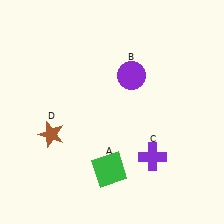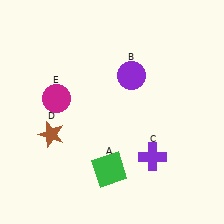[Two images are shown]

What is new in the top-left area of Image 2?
A magenta circle (E) was added in the top-left area of Image 2.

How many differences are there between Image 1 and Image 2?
There is 1 difference between the two images.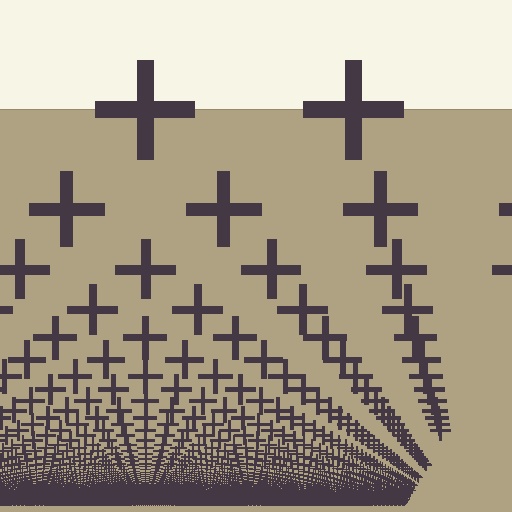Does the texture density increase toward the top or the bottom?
Density increases toward the bottom.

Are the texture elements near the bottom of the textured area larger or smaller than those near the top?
Smaller. The gradient is inverted — elements near the bottom are smaller and denser.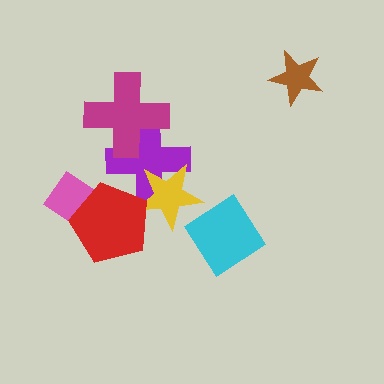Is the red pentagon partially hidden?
No, no other shape covers it.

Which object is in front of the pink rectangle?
The red pentagon is in front of the pink rectangle.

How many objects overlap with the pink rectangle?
1 object overlaps with the pink rectangle.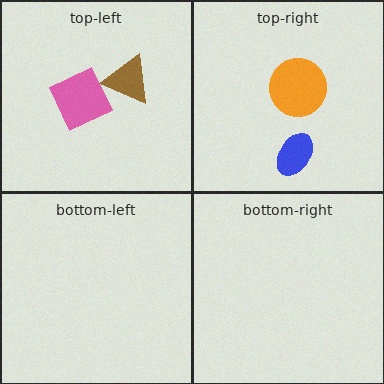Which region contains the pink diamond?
The top-left region.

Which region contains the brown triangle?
The top-left region.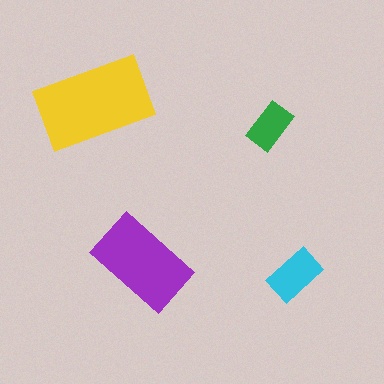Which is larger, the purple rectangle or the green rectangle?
The purple one.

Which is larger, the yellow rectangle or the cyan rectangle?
The yellow one.